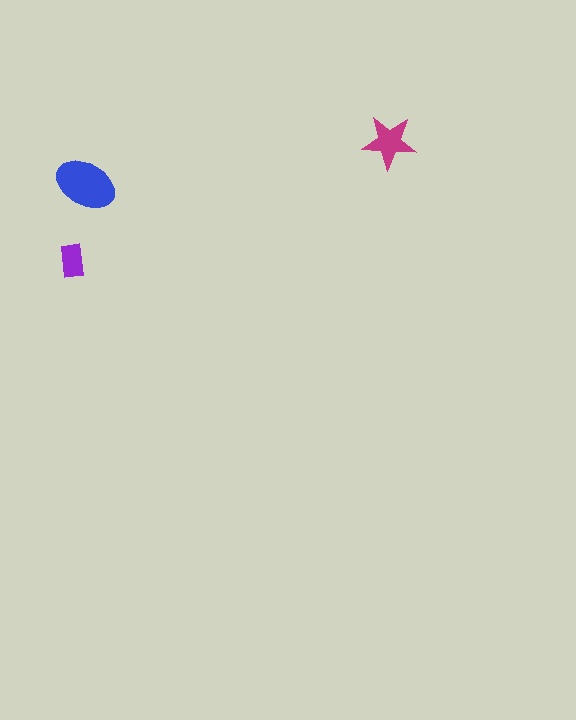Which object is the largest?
The blue ellipse.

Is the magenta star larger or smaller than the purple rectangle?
Larger.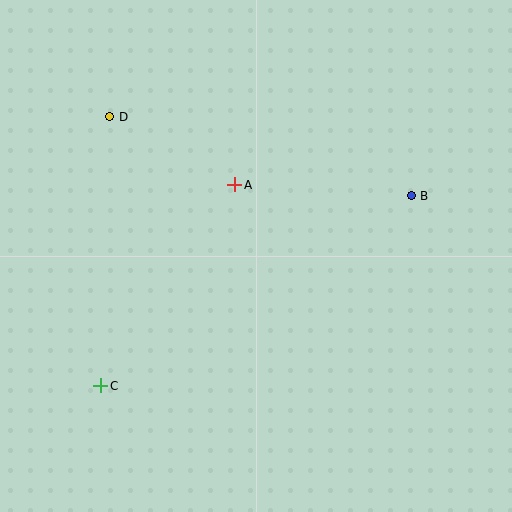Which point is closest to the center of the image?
Point A at (235, 185) is closest to the center.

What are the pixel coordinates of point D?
Point D is at (110, 117).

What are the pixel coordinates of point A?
Point A is at (235, 185).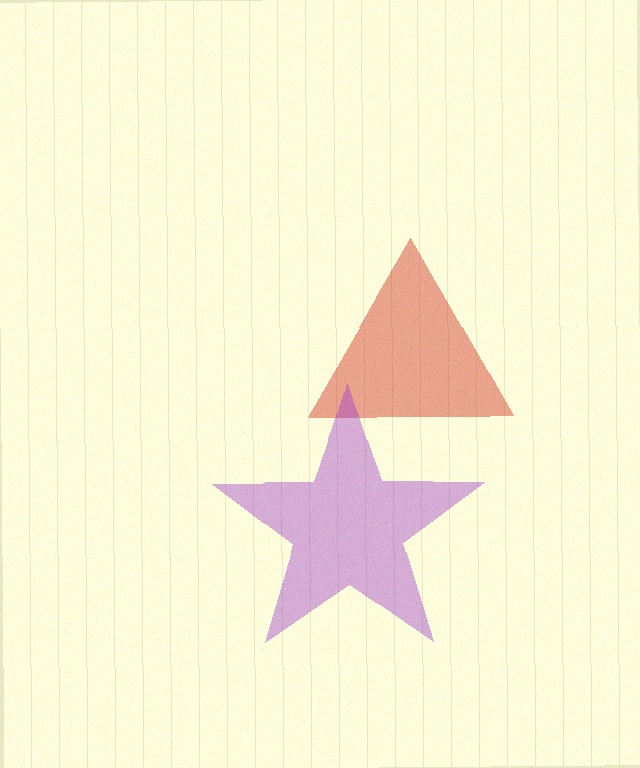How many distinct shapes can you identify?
There are 2 distinct shapes: a red triangle, a purple star.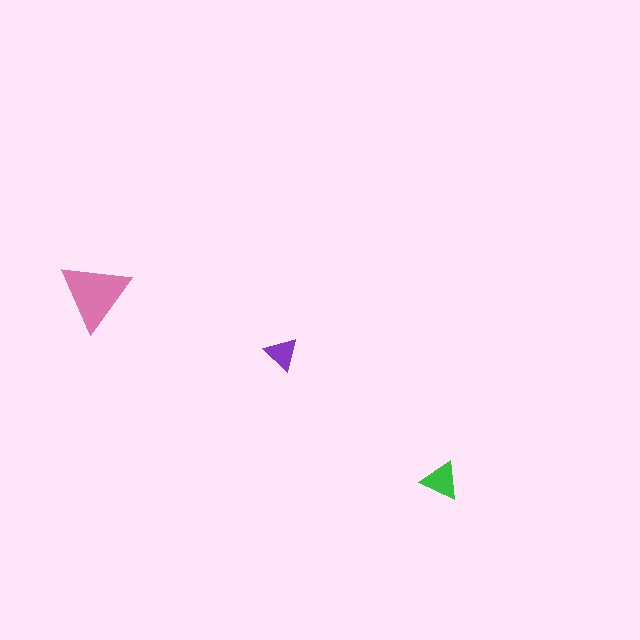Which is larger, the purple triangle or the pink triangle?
The pink one.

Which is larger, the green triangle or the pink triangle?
The pink one.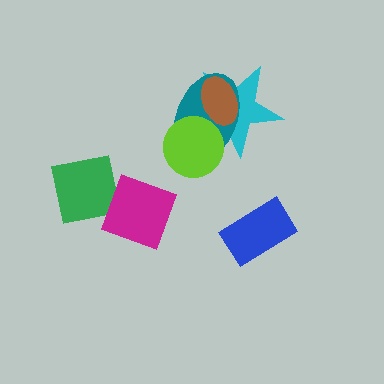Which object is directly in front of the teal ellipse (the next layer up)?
The brown ellipse is directly in front of the teal ellipse.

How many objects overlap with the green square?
1 object overlaps with the green square.